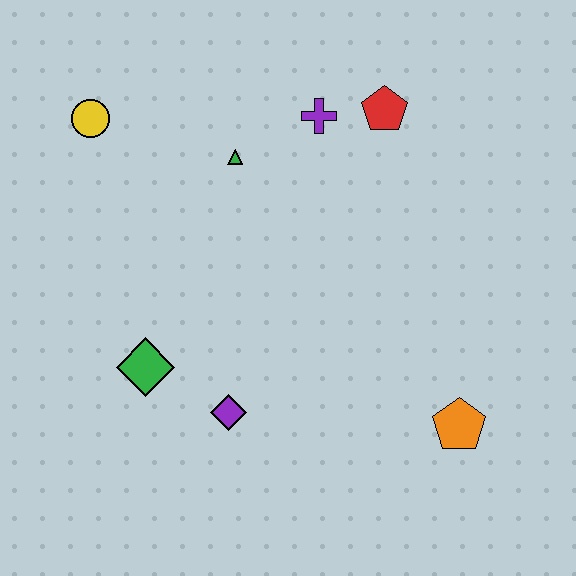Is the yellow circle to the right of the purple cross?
No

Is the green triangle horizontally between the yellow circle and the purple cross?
Yes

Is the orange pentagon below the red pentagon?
Yes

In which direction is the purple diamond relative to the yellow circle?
The purple diamond is below the yellow circle.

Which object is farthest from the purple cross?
The orange pentagon is farthest from the purple cross.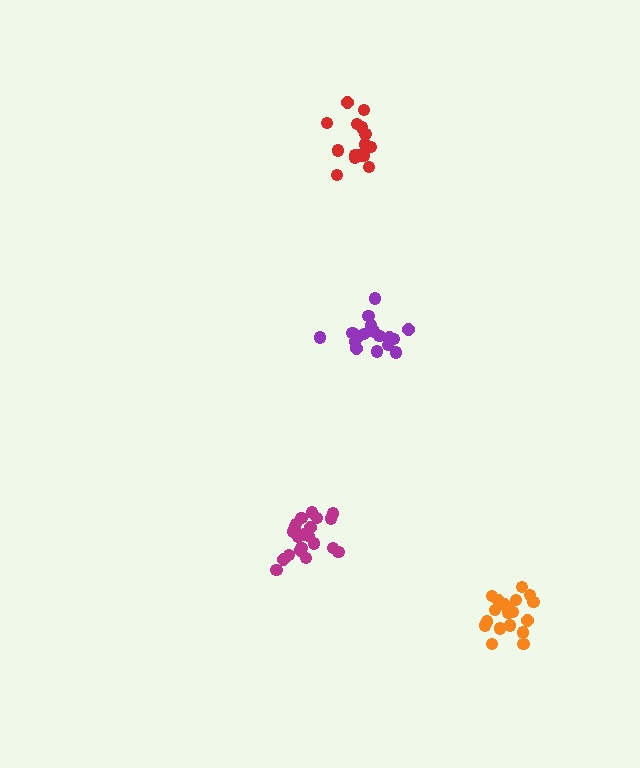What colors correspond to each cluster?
The clusters are colored: purple, red, magenta, orange.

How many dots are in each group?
Group 1: 18 dots, Group 2: 16 dots, Group 3: 21 dots, Group 4: 19 dots (74 total).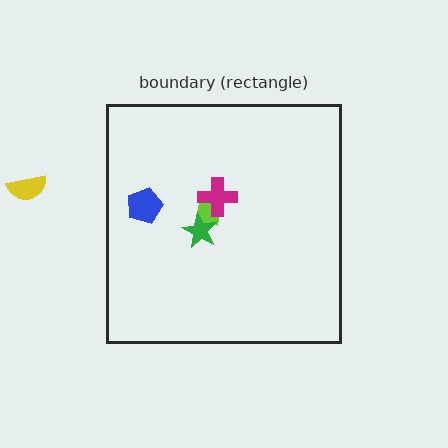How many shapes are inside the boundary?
4 inside, 1 outside.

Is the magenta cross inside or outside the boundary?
Inside.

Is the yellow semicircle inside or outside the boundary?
Outside.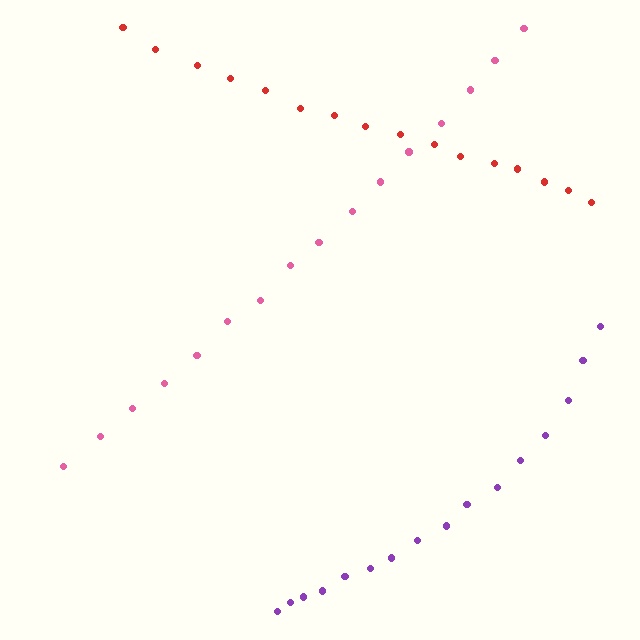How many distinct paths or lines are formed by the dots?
There are 3 distinct paths.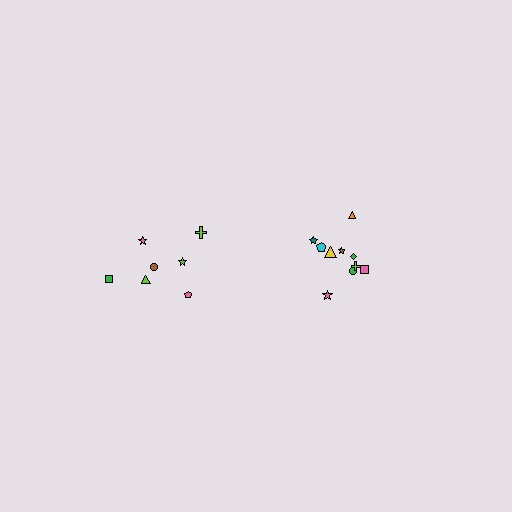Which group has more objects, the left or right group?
The right group.